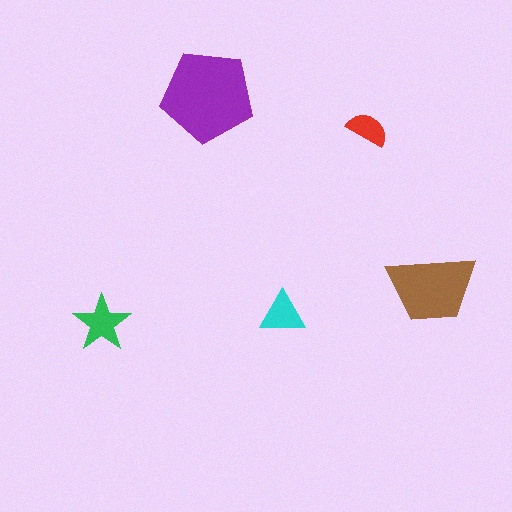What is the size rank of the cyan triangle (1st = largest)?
4th.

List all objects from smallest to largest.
The red semicircle, the cyan triangle, the green star, the brown trapezoid, the purple pentagon.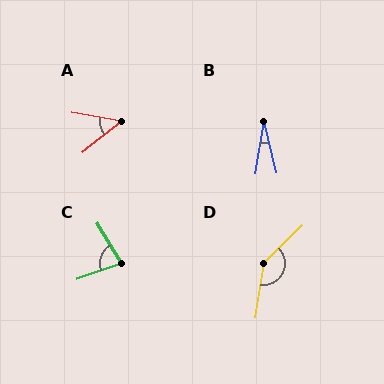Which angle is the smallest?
B, at approximately 23 degrees.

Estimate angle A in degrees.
Approximately 48 degrees.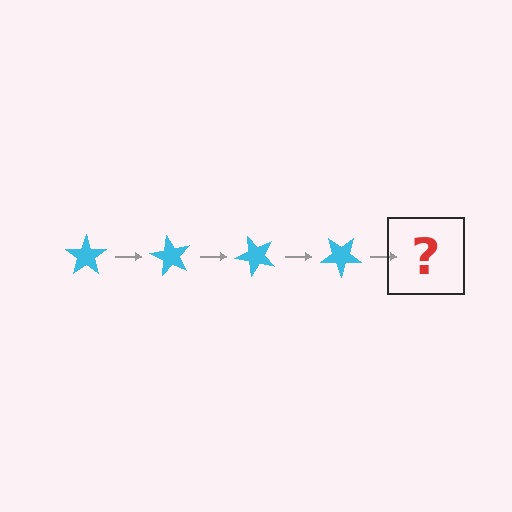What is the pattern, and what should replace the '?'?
The pattern is that the star rotates 60 degrees each step. The '?' should be a cyan star rotated 240 degrees.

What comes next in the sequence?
The next element should be a cyan star rotated 240 degrees.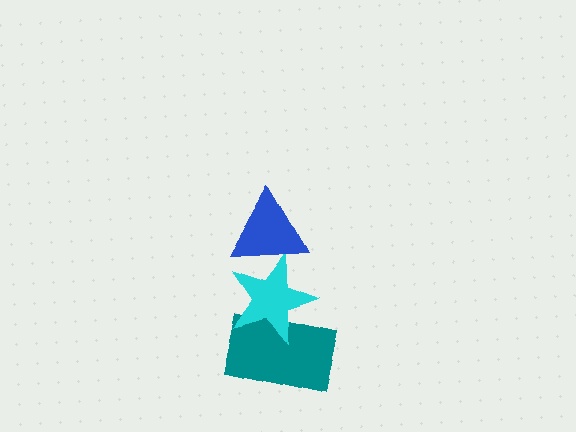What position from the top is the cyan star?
The cyan star is 2nd from the top.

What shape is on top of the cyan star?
The blue triangle is on top of the cyan star.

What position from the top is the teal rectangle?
The teal rectangle is 3rd from the top.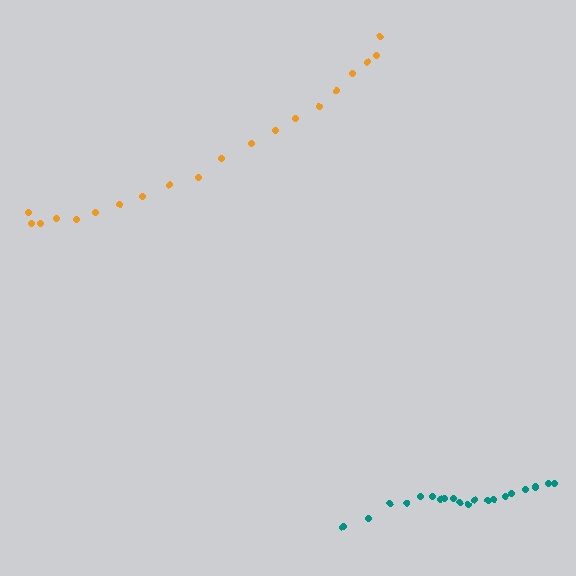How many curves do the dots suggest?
There are 2 distinct paths.